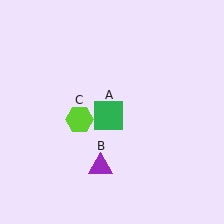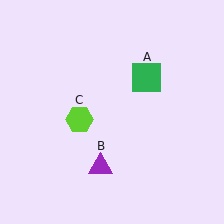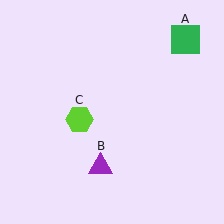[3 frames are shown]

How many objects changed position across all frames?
1 object changed position: green square (object A).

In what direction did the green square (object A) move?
The green square (object A) moved up and to the right.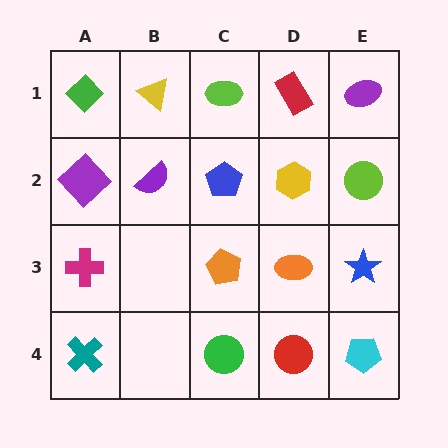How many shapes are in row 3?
4 shapes.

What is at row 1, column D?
A red rectangle.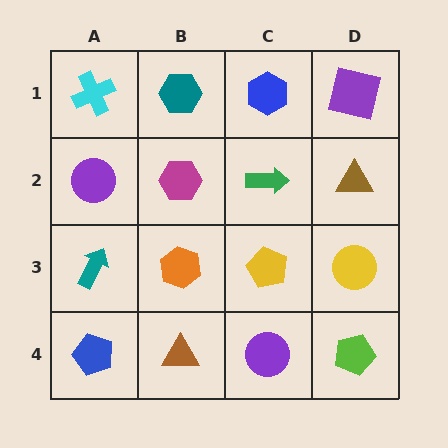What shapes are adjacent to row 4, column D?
A yellow circle (row 3, column D), a purple circle (row 4, column C).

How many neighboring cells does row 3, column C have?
4.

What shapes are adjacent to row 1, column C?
A green arrow (row 2, column C), a teal hexagon (row 1, column B), a purple square (row 1, column D).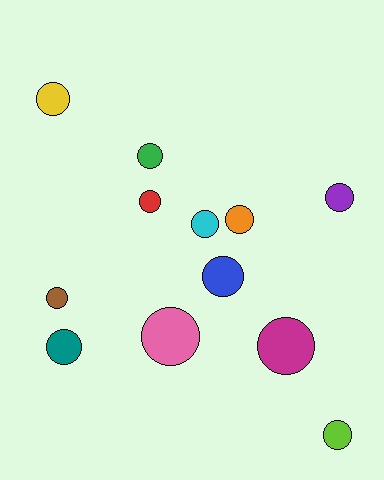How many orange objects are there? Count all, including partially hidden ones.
There is 1 orange object.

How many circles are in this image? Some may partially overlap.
There are 12 circles.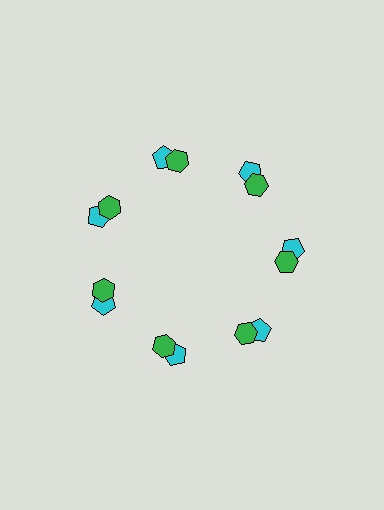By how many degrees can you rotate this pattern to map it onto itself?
The pattern maps onto itself every 51 degrees of rotation.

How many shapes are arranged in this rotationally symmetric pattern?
There are 14 shapes, arranged in 7 groups of 2.